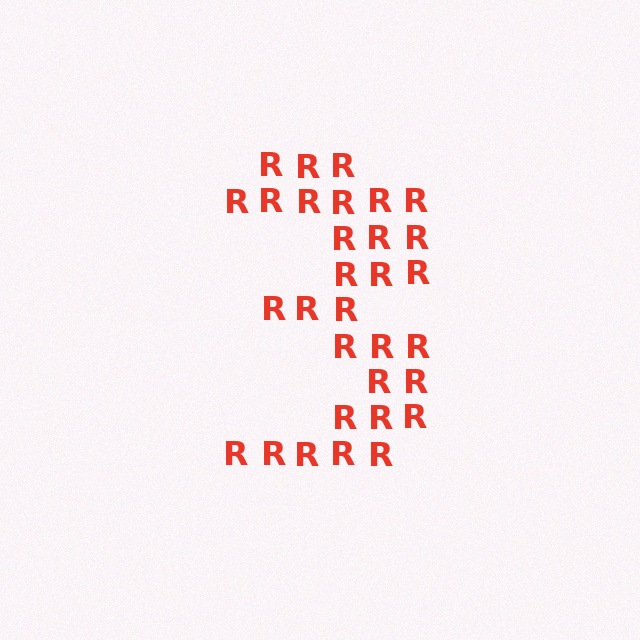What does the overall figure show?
The overall figure shows the digit 3.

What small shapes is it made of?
It is made of small letter R's.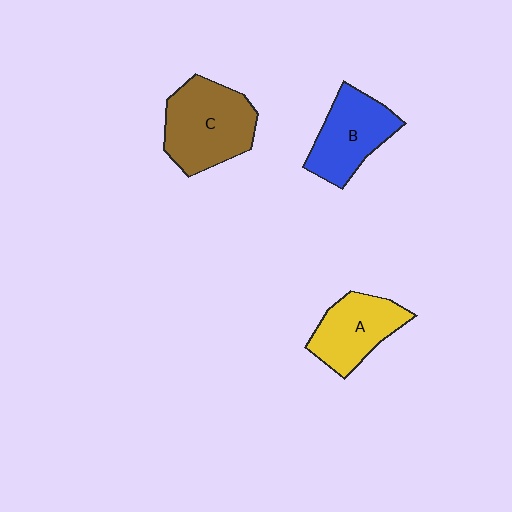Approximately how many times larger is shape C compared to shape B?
Approximately 1.3 times.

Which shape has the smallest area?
Shape A (yellow).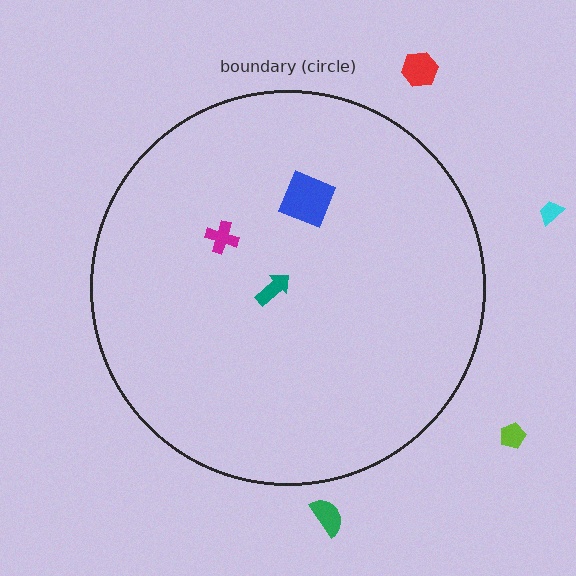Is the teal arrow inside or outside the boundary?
Inside.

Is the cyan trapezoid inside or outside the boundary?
Outside.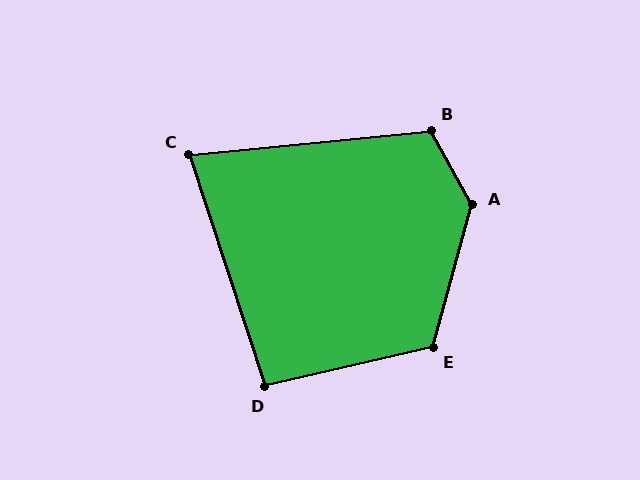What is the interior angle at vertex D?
Approximately 95 degrees (obtuse).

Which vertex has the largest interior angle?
A, at approximately 136 degrees.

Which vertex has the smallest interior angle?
C, at approximately 78 degrees.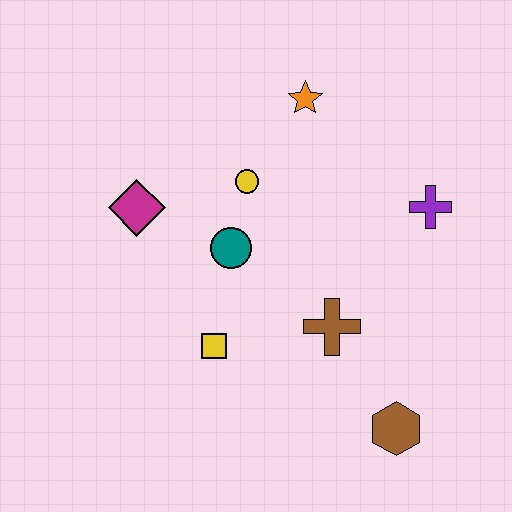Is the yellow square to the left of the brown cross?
Yes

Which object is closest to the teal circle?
The yellow circle is closest to the teal circle.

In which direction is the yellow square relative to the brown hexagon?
The yellow square is to the left of the brown hexagon.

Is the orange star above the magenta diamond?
Yes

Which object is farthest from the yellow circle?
The brown hexagon is farthest from the yellow circle.